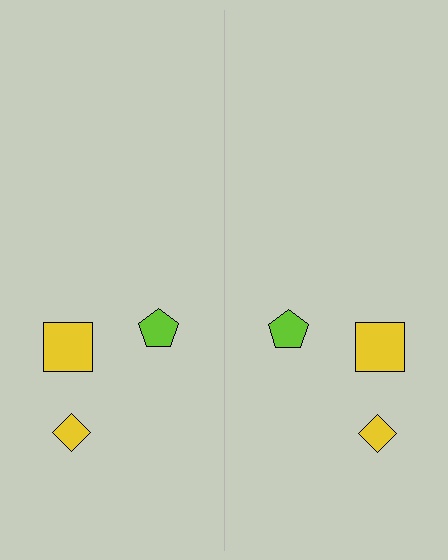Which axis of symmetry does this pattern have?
The pattern has a vertical axis of symmetry running through the center of the image.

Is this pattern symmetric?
Yes, this pattern has bilateral (reflection) symmetry.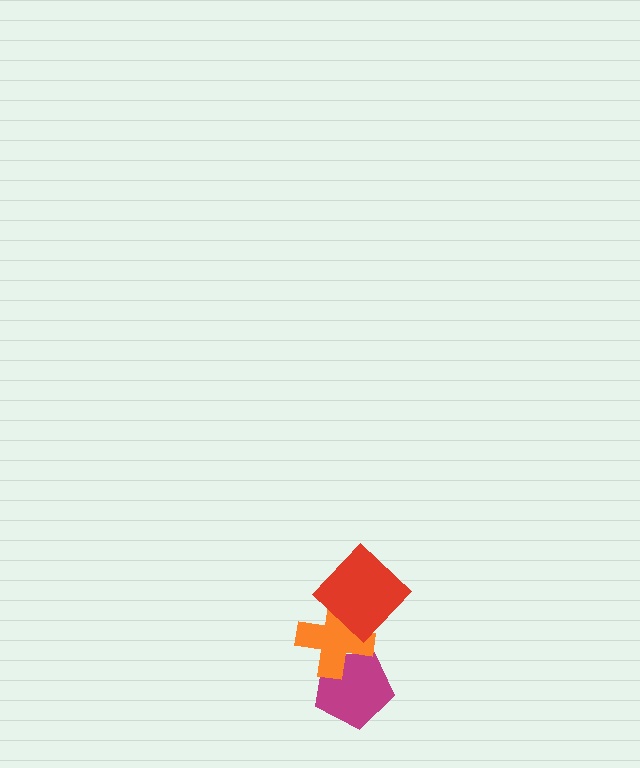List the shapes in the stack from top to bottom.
From top to bottom: the red diamond, the orange cross, the magenta pentagon.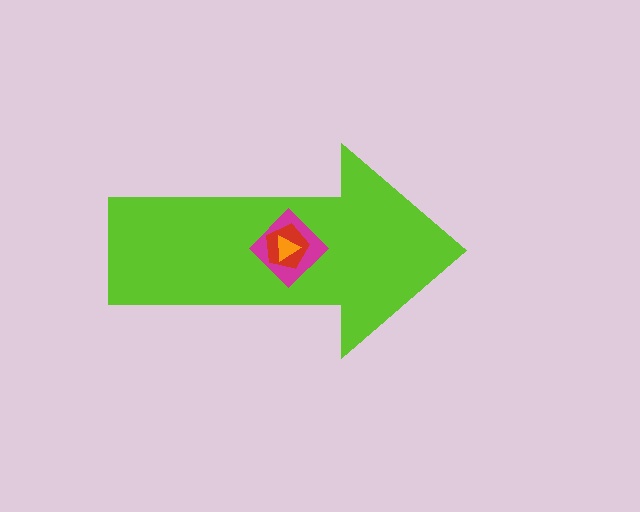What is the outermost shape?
The lime arrow.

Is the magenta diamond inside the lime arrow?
Yes.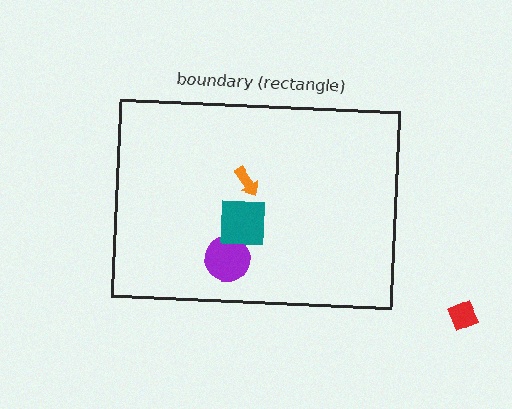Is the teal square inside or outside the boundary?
Inside.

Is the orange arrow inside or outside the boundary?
Inside.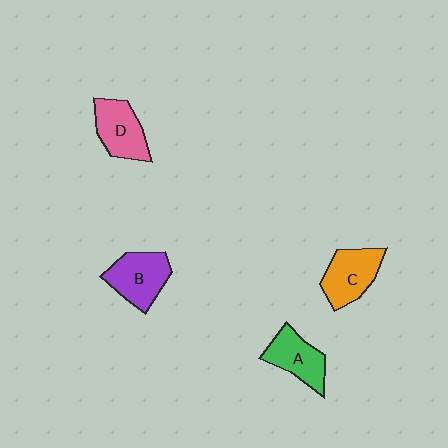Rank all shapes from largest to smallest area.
From largest to smallest: B (purple), C (orange), D (pink), A (green).